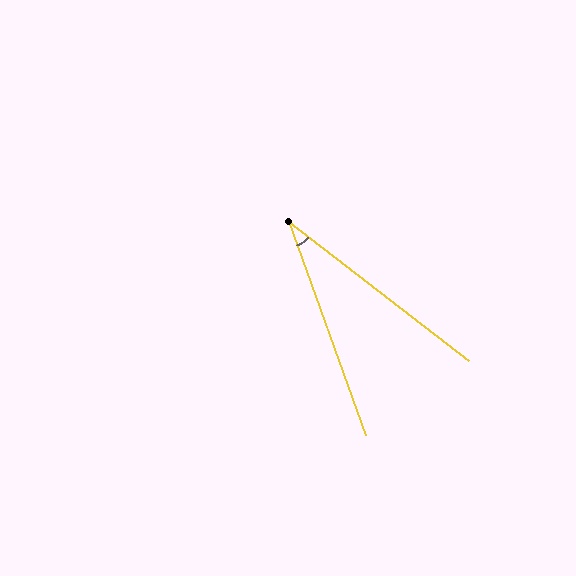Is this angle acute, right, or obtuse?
It is acute.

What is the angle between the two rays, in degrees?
Approximately 33 degrees.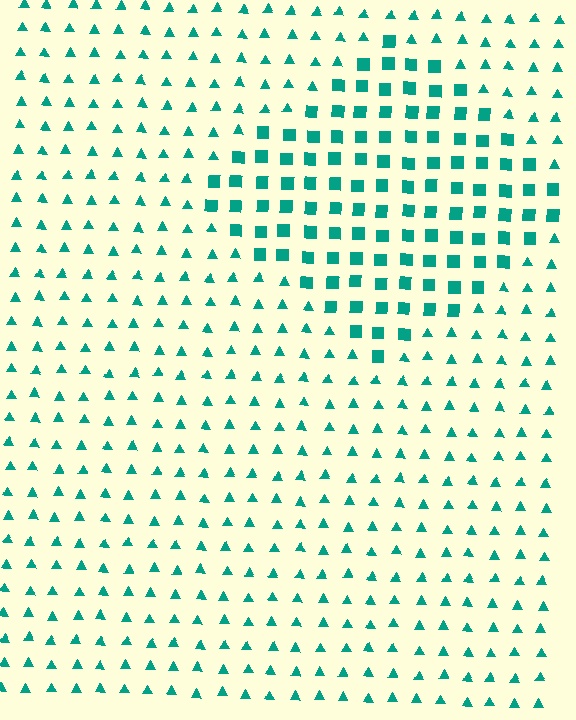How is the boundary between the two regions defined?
The boundary is defined by a change in element shape: squares inside vs. triangles outside. All elements share the same color and spacing.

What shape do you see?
I see a diamond.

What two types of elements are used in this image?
The image uses squares inside the diamond region and triangles outside it.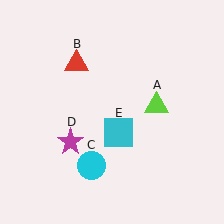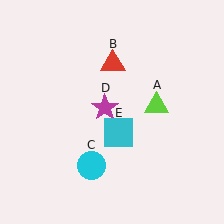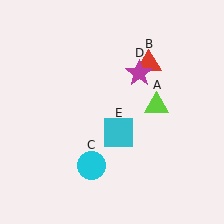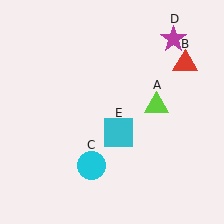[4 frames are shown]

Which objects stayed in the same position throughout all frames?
Lime triangle (object A) and cyan circle (object C) and cyan square (object E) remained stationary.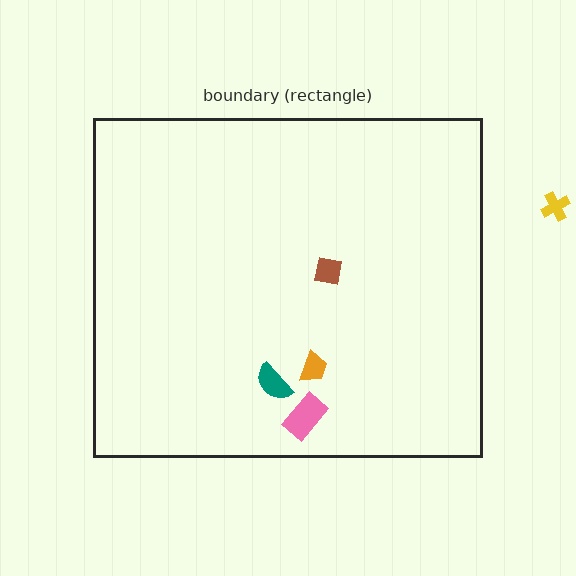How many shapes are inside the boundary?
4 inside, 1 outside.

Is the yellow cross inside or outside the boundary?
Outside.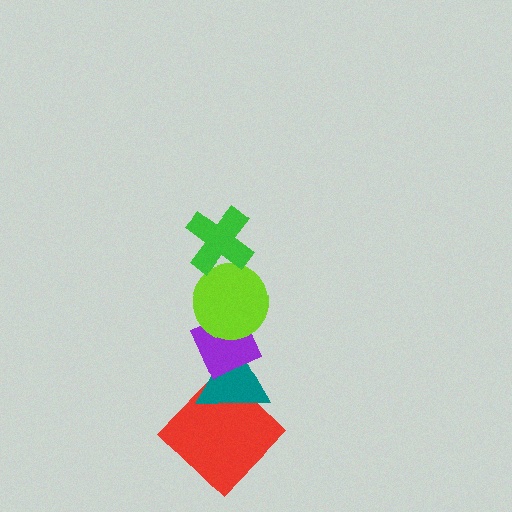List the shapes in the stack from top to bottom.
From top to bottom: the green cross, the lime circle, the purple diamond, the teal triangle, the red diamond.